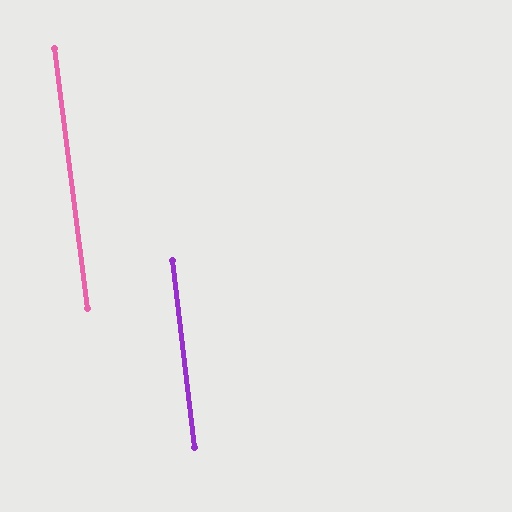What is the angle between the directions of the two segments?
Approximately 1 degree.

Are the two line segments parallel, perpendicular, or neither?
Parallel — their directions differ by only 0.5°.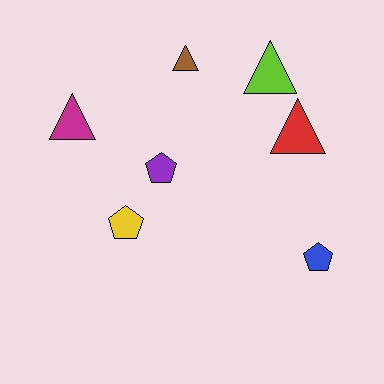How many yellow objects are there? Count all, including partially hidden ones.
There is 1 yellow object.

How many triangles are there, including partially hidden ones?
There are 4 triangles.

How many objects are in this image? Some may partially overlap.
There are 7 objects.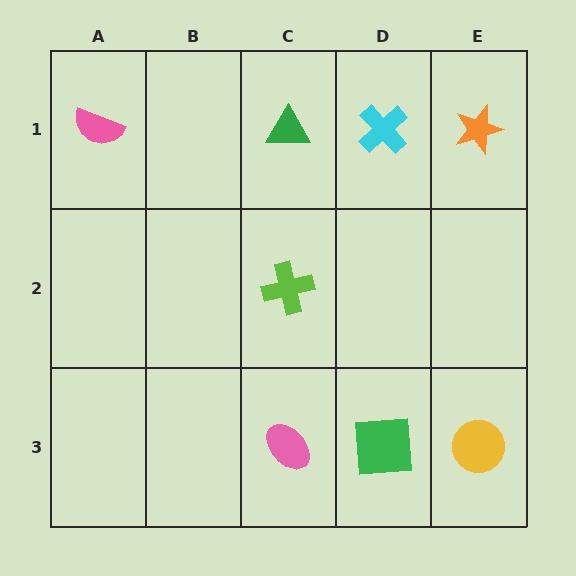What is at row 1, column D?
A cyan cross.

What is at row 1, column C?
A green triangle.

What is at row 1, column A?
A pink semicircle.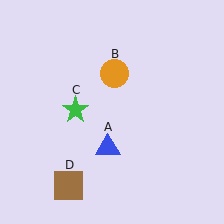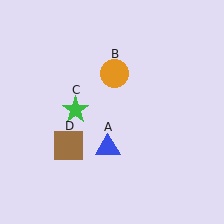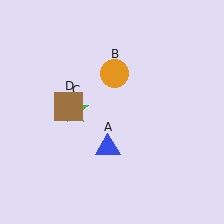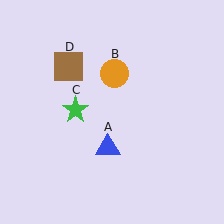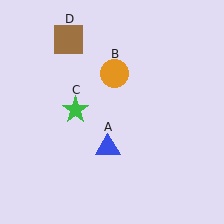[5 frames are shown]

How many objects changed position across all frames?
1 object changed position: brown square (object D).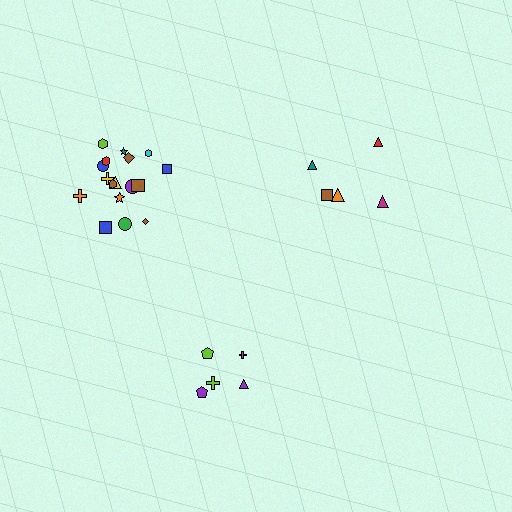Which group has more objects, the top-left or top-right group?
The top-left group.